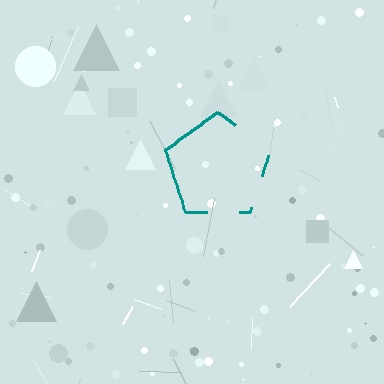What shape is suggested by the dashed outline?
The dashed outline suggests a pentagon.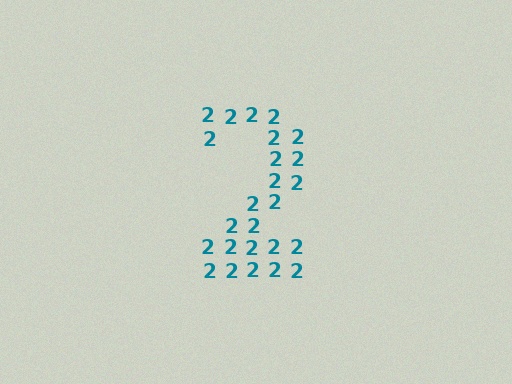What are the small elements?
The small elements are digit 2's.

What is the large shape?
The large shape is the digit 2.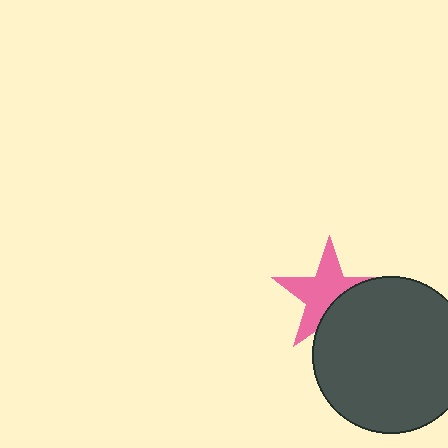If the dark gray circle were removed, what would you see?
You would see the complete pink star.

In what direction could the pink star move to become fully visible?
The pink star could move toward the upper-left. That would shift it out from behind the dark gray circle entirely.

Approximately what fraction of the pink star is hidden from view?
Roughly 36% of the pink star is hidden behind the dark gray circle.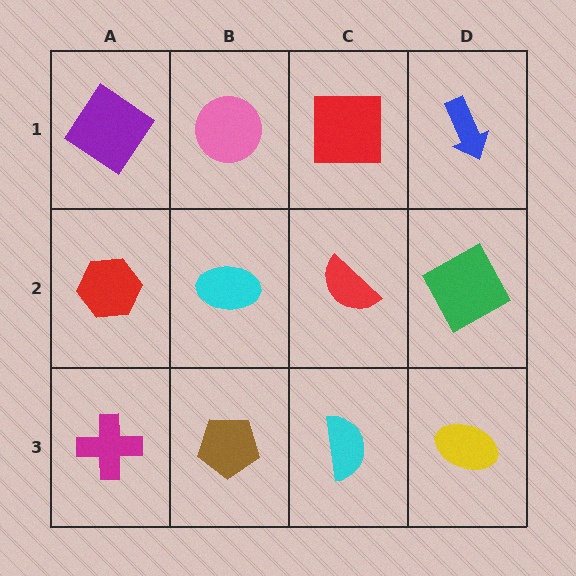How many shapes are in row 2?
4 shapes.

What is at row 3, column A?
A magenta cross.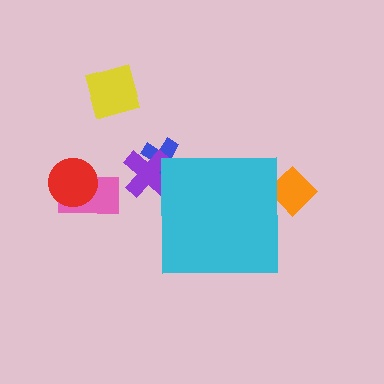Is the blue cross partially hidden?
Yes, the blue cross is partially hidden behind the cyan square.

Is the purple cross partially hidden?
Yes, the purple cross is partially hidden behind the cyan square.